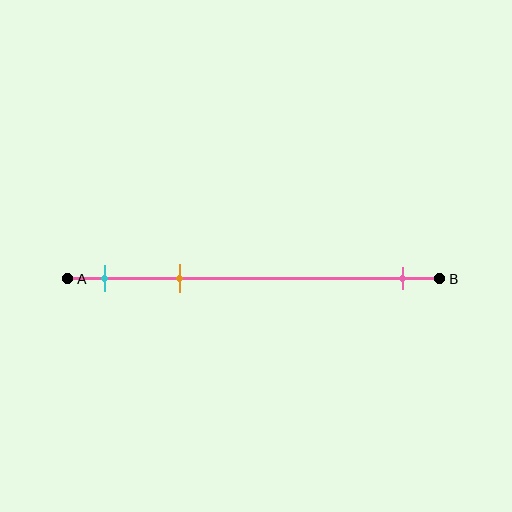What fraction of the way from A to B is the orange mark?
The orange mark is approximately 30% (0.3) of the way from A to B.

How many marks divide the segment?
There are 3 marks dividing the segment.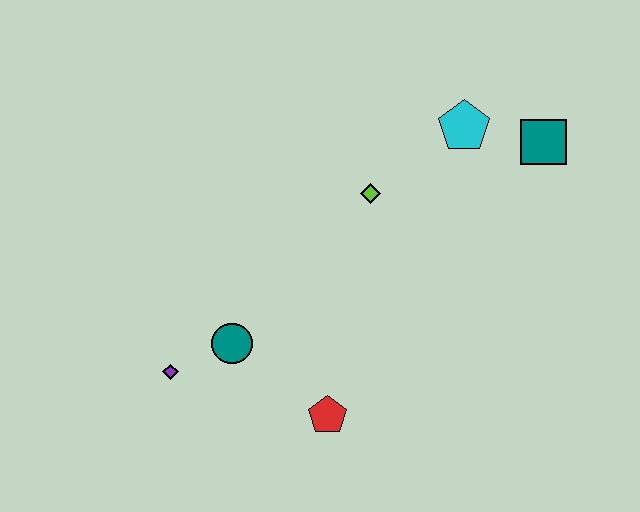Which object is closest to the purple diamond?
The teal circle is closest to the purple diamond.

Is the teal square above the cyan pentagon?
No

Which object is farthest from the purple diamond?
The teal square is farthest from the purple diamond.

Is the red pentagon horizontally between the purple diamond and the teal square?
Yes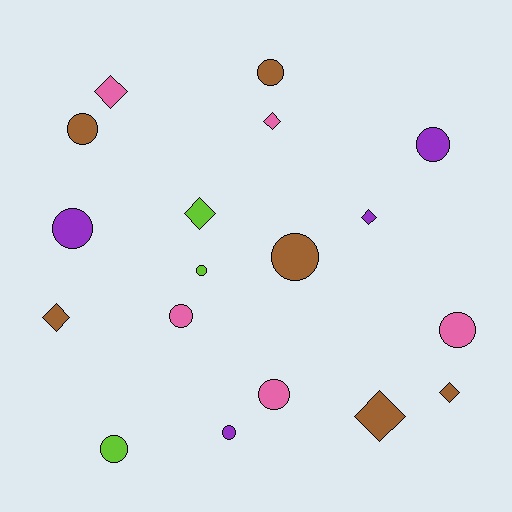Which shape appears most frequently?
Circle, with 11 objects.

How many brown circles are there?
There are 3 brown circles.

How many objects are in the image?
There are 18 objects.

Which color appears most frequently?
Brown, with 6 objects.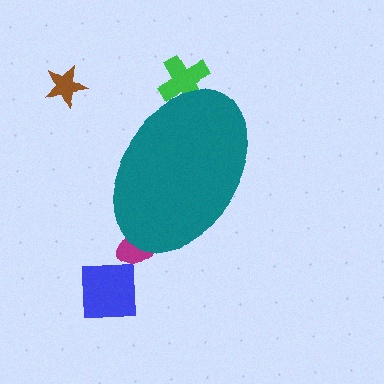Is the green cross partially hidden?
Yes, the green cross is partially hidden behind the teal ellipse.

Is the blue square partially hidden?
No, the blue square is fully visible.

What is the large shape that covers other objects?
A teal ellipse.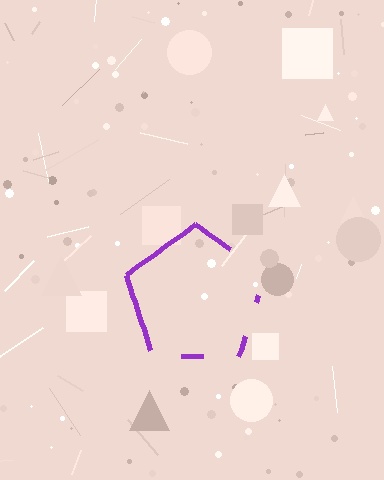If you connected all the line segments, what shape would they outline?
They would outline a pentagon.